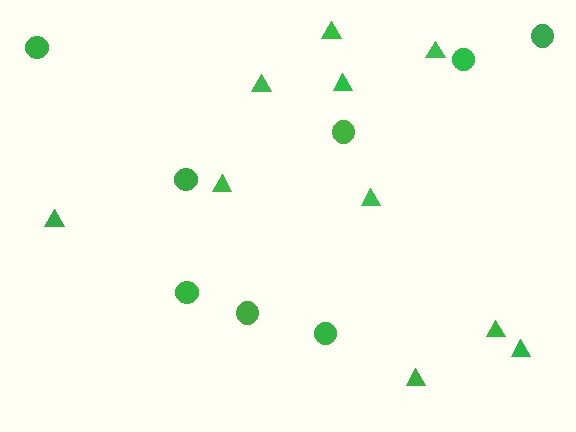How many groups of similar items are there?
There are 2 groups: one group of circles (8) and one group of triangles (10).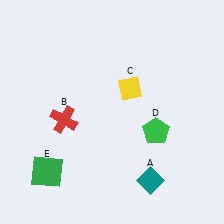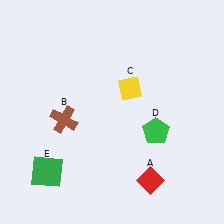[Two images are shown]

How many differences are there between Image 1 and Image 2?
There are 2 differences between the two images.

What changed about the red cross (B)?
In Image 1, B is red. In Image 2, it changed to brown.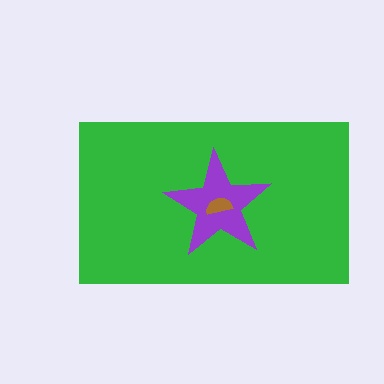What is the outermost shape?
The green rectangle.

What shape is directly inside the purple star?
The brown semicircle.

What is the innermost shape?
The brown semicircle.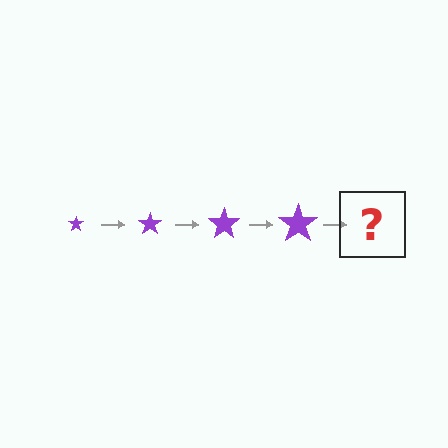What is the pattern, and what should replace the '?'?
The pattern is that the star gets progressively larger each step. The '?' should be a purple star, larger than the previous one.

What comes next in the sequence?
The next element should be a purple star, larger than the previous one.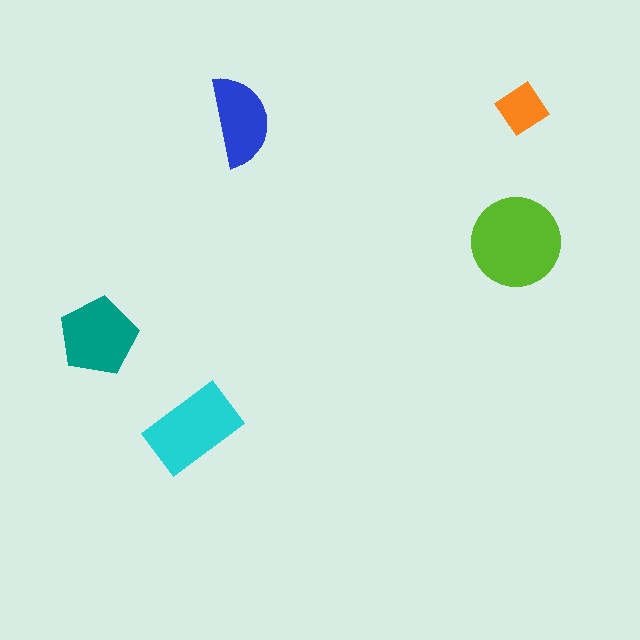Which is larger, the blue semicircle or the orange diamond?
The blue semicircle.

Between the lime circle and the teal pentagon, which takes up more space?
The lime circle.